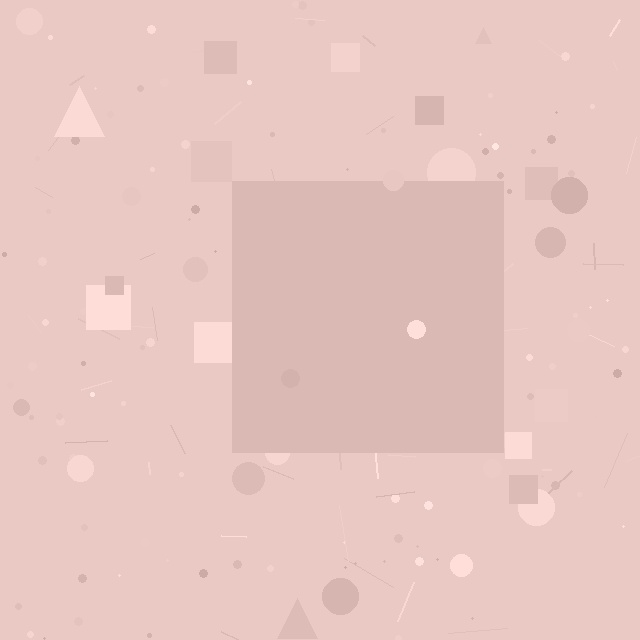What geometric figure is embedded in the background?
A square is embedded in the background.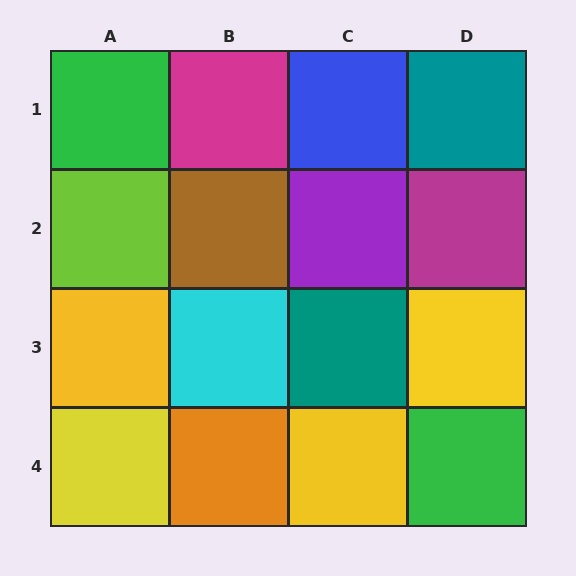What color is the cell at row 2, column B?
Brown.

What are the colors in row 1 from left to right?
Green, magenta, blue, teal.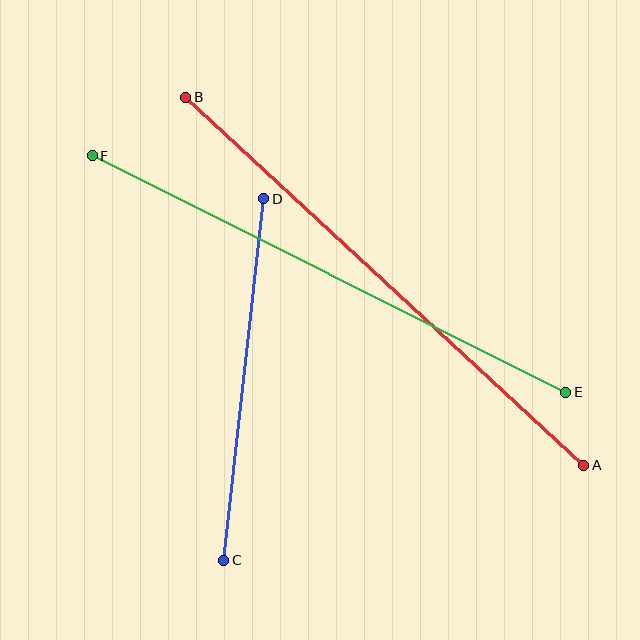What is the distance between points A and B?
The distance is approximately 542 pixels.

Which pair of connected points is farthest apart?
Points A and B are farthest apart.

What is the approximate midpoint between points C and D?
The midpoint is at approximately (244, 379) pixels.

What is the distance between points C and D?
The distance is approximately 364 pixels.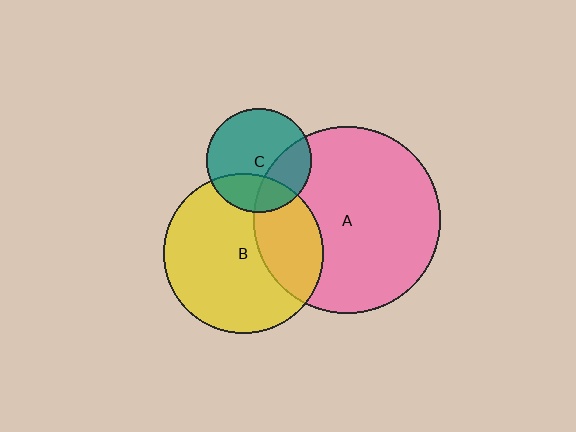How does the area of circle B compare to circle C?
Approximately 2.3 times.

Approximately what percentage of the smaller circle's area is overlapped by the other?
Approximately 30%.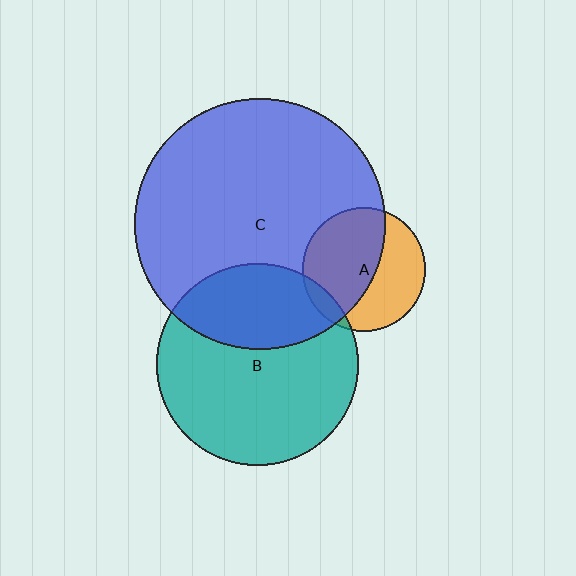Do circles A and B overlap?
Yes.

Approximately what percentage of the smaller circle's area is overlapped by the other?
Approximately 10%.